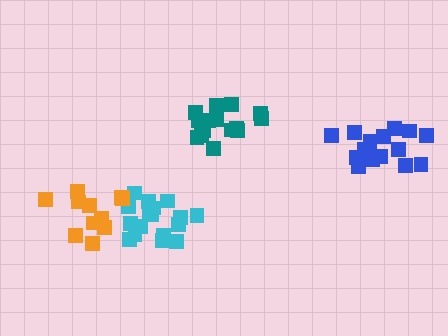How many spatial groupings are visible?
There are 4 spatial groupings.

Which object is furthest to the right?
The blue cluster is rightmost.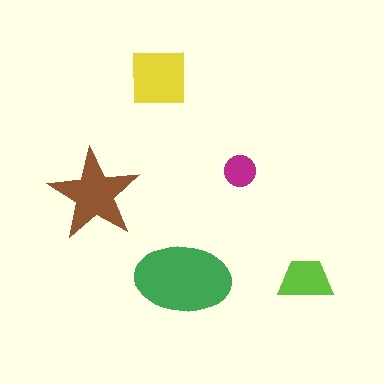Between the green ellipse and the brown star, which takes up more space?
The green ellipse.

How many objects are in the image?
There are 5 objects in the image.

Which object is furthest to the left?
The brown star is leftmost.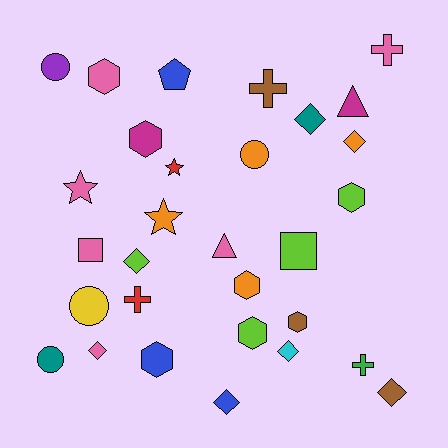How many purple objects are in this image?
There is 1 purple object.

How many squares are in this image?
There are 2 squares.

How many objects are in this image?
There are 30 objects.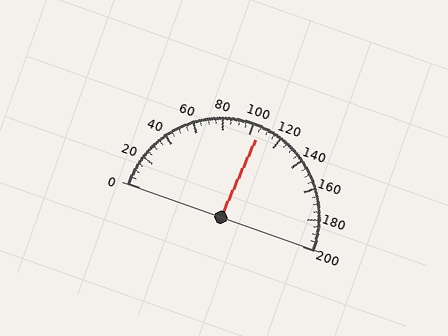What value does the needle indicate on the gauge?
The needle indicates approximately 105.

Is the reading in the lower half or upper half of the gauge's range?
The reading is in the upper half of the range (0 to 200).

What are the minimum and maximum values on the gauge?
The gauge ranges from 0 to 200.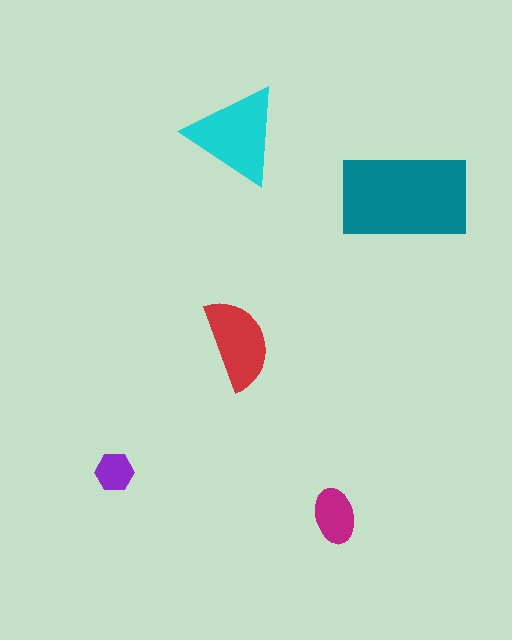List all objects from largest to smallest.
The teal rectangle, the cyan triangle, the red semicircle, the magenta ellipse, the purple hexagon.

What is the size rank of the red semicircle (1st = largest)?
3rd.